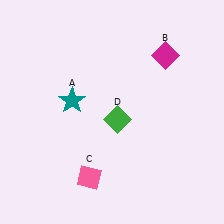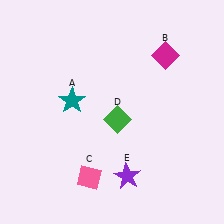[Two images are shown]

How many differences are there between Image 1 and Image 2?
There is 1 difference between the two images.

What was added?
A purple star (E) was added in Image 2.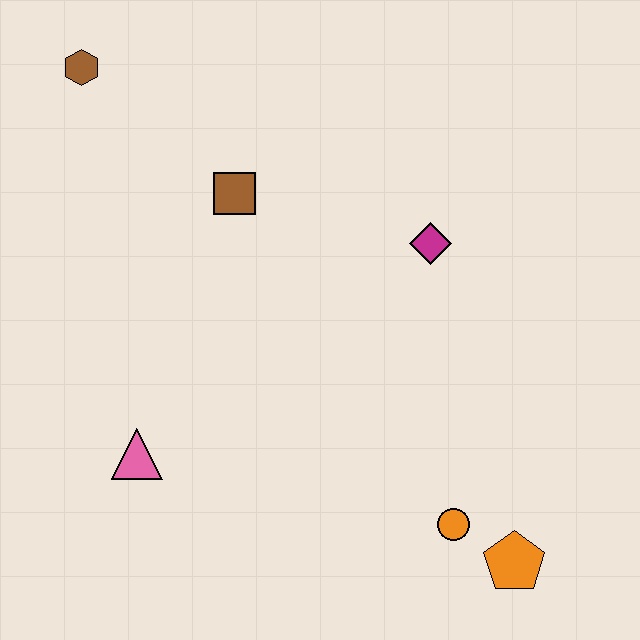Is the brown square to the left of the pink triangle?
No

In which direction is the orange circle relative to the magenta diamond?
The orange circle is below the magenta diamond.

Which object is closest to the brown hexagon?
The brown square is closest to the brown hexagon.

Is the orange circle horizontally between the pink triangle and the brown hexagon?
No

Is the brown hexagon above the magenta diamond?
Yes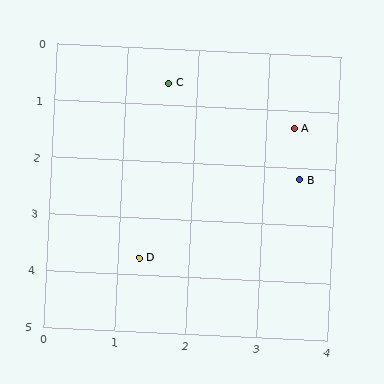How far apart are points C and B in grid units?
Points C and B are about 2.5 grid units apart.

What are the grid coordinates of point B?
Point B is at approximately (3.5, 2.2).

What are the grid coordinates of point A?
Point A is at approximately (3.4, 1.3).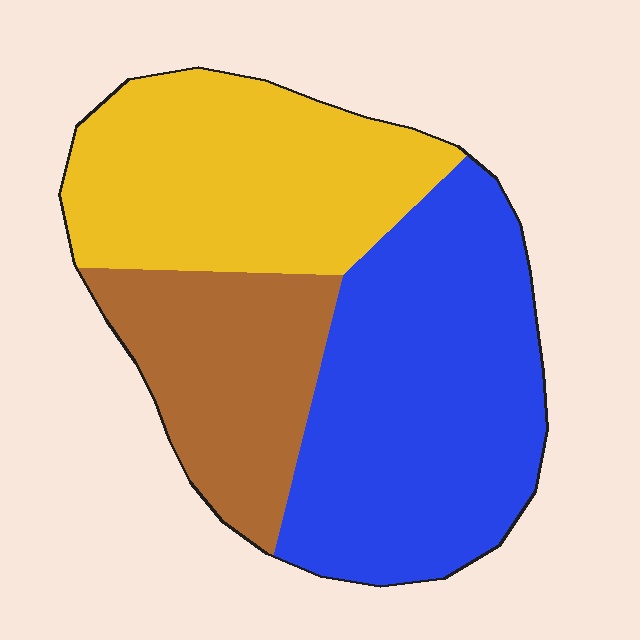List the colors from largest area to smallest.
From largest to smallest: blue, yellow, brown.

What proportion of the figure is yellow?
Yellow covers around 35% of the figure.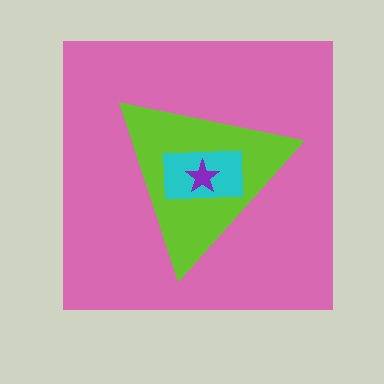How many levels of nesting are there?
4.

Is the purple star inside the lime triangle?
Yes.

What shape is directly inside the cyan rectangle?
The purple star.